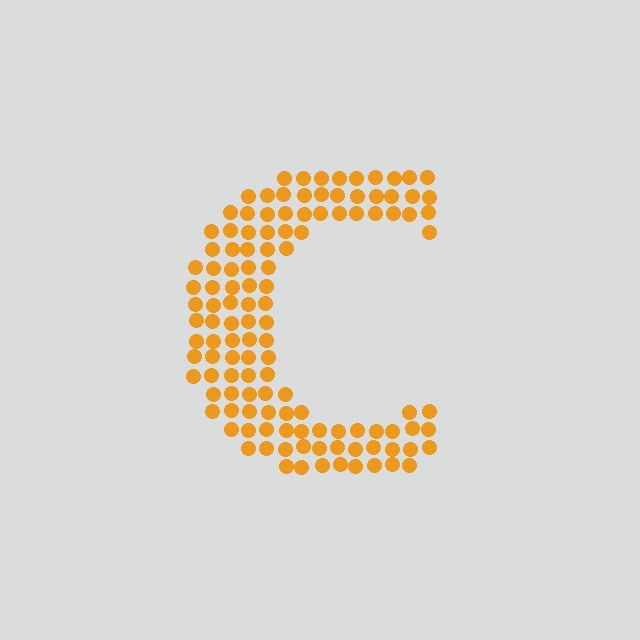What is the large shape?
The large shape is the letter C.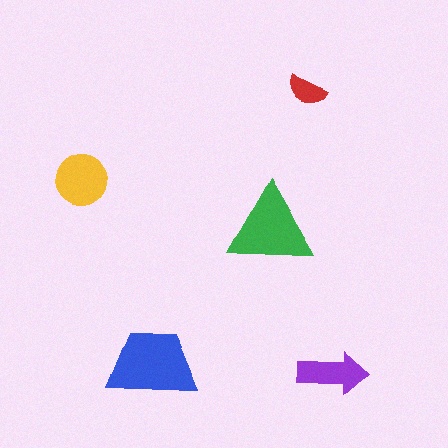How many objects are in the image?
There are 5 objects in the image.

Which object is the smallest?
The red semicircle.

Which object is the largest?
The blue trapezoid.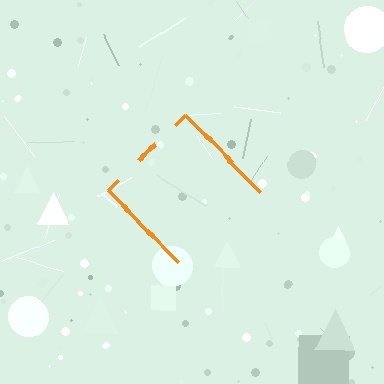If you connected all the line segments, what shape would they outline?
They would outline a diamond.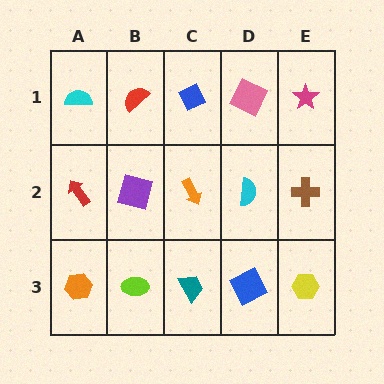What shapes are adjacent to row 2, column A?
A cyan semicircle (row 1, column A), an orange hexagon (row 3, column A), a purple square (row 2, column B).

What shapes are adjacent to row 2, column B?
A red semicircle (row 1, column B), a lime ellipse (row 3, column B), a red arrow (row 2, column A), an orange arrow (row 2, column C).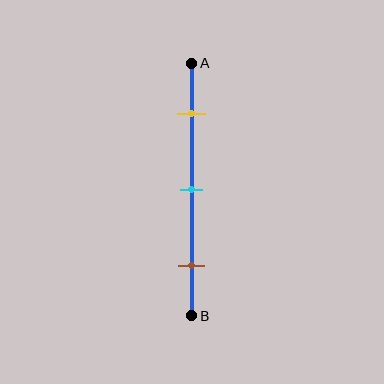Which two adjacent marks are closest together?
The yellow and cyan marks are the closest adjacent pair.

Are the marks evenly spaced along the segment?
Yes, the marks are approximately evenly spaced.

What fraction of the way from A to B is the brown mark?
The brown mark is approximately 80% (0.8) of the way from A to B.